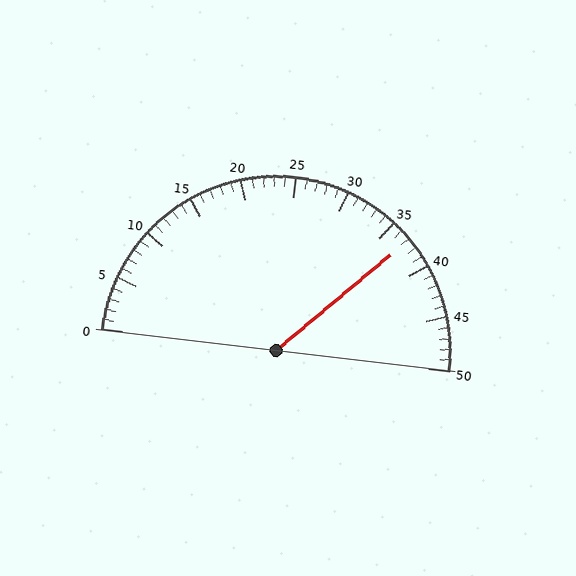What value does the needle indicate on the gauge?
The needle indicates approximately 37.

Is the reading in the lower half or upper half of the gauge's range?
The reading is in the upper half of the range (0 to 50).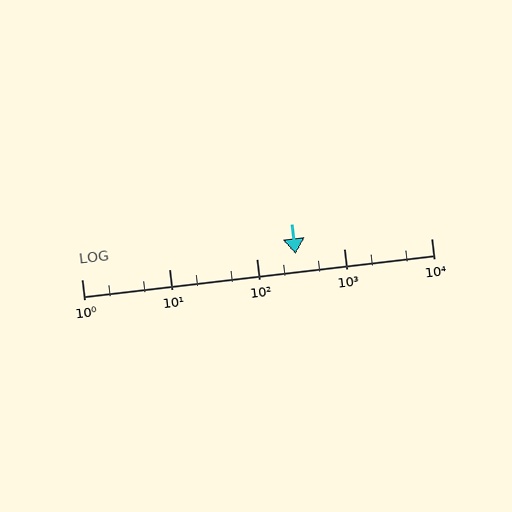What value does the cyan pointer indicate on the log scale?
The pointer indicates approximately 280.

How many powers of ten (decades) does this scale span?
The scale spans 4 decades, from 1 to 10000.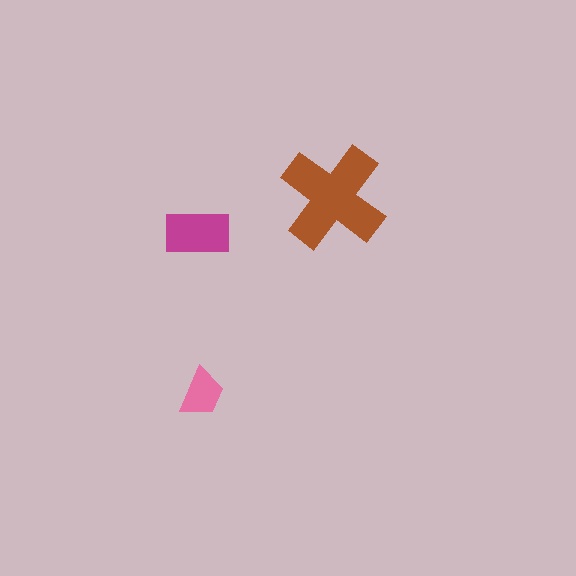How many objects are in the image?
There are 3 objects in the image.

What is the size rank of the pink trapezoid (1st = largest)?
3rd.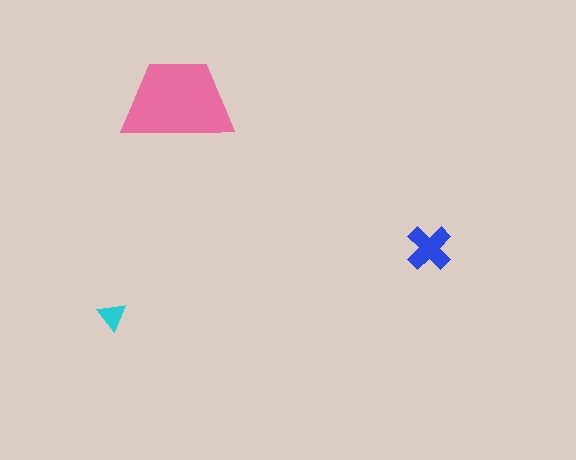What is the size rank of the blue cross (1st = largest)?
2nd.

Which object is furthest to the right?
The blue cross is rightmost.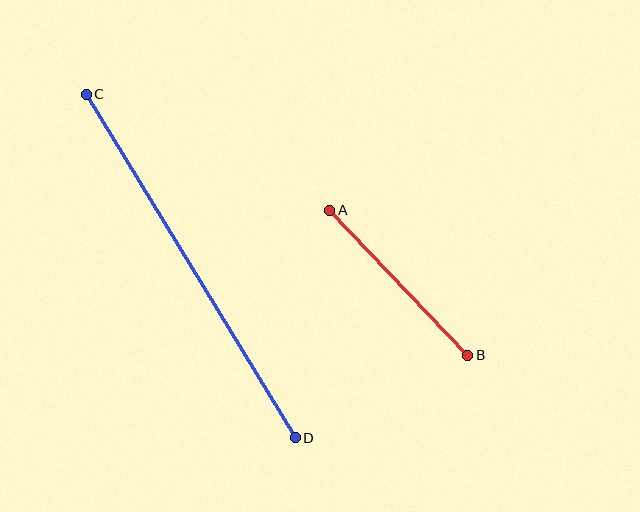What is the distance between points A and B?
The distance is approximately 200 pixels.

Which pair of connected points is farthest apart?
Points C and D are farthest apart.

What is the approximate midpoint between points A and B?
The midpoint is at approximately (399, 283) pixels.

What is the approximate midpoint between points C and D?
The midpoint is at approximately (191, 266) pixels.